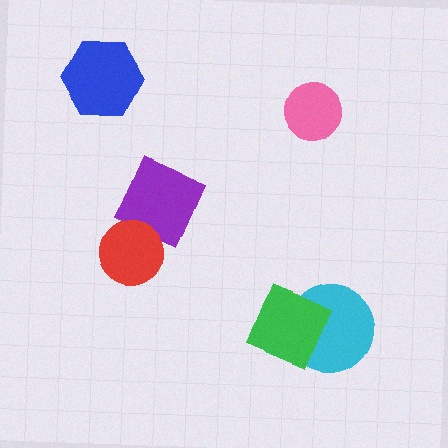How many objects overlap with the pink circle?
0 objects overlap with the pink circle.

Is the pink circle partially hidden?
No, no other shape covers it.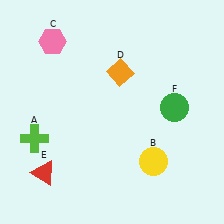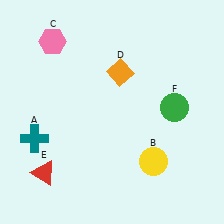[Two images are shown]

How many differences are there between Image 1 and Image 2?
There is 1 difference between the two images.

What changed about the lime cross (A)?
In Image 1, A is lime. In Image 2, it changed to teal.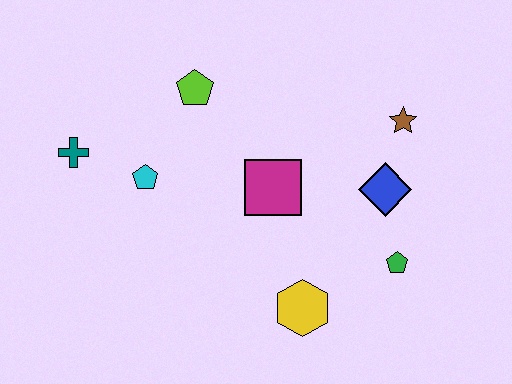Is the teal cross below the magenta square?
No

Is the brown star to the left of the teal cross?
No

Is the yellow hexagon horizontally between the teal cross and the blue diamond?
Yes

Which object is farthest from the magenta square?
The teal cross is farthest from the magenta square.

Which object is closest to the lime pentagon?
The cyan pentagon is closest to the lime pentagon.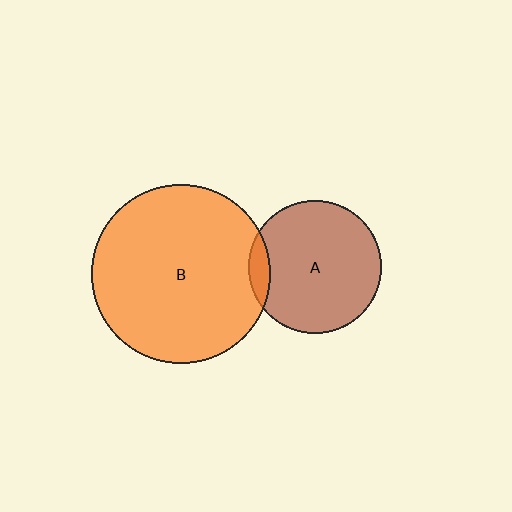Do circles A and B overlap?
Yes.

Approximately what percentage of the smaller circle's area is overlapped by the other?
Approximately 10%.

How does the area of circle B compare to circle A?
Approximately 1.8 times.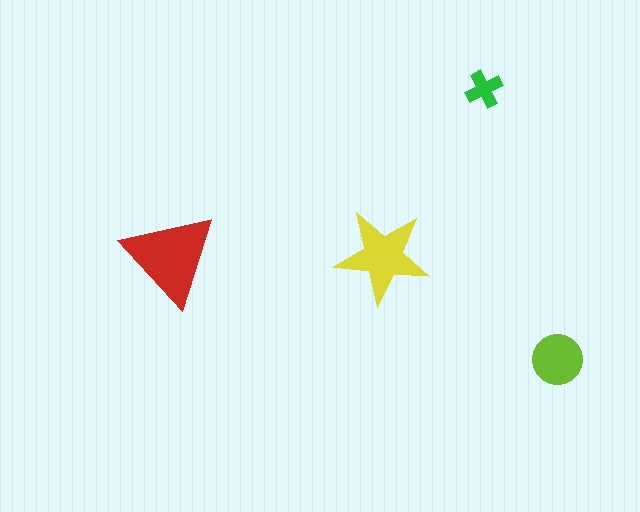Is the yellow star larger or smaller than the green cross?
Larger.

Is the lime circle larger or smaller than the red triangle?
Smaller.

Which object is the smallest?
The green cross.